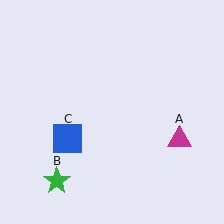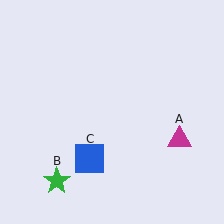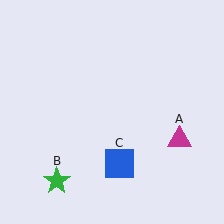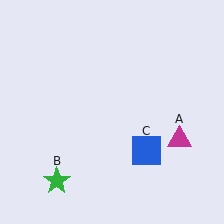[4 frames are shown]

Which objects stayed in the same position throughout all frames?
Magenta triangle (object A) and green star (object B) remained stationary.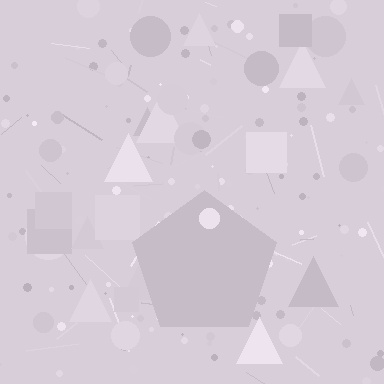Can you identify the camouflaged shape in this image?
The camouflaged shape is a pentagon.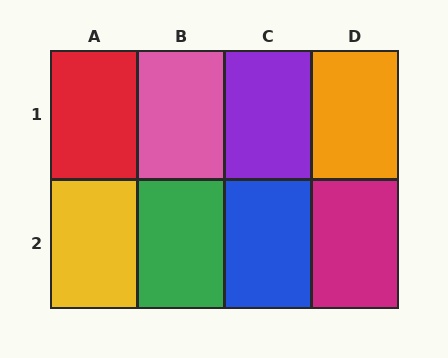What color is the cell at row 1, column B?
Pink.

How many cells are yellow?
1 cell is yellow.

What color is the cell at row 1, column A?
Red.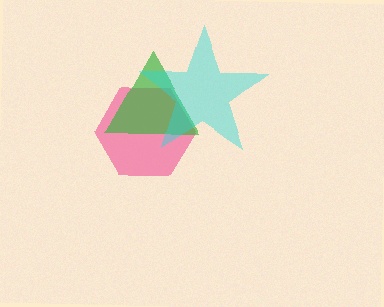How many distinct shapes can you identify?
There are 3 distinct shapes: a pink hexagon, a green triangle, a cyan star.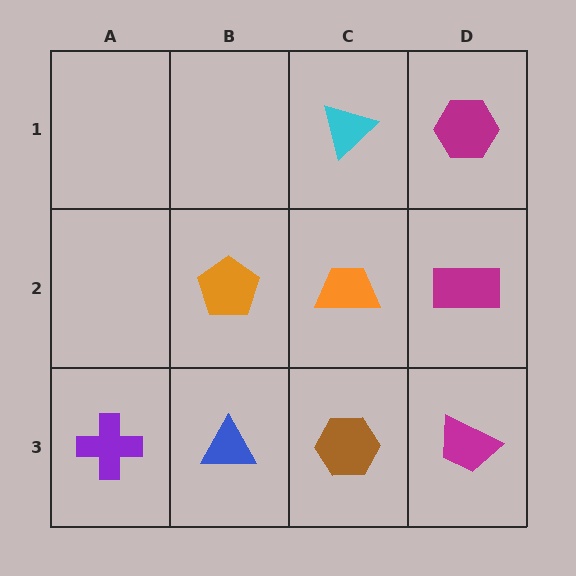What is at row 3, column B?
A blue triangle.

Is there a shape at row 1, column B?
No, that cell is empty.